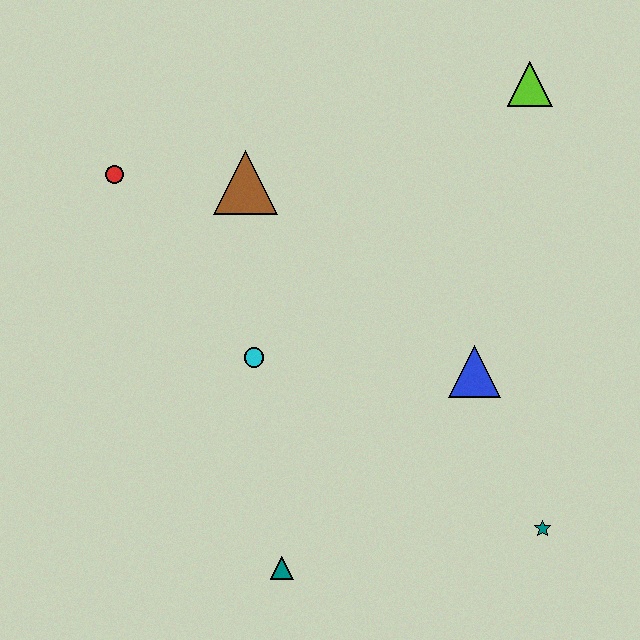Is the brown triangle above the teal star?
Yes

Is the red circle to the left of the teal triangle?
Yes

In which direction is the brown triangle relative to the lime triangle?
The brown triangle is to the left of the lime triangle.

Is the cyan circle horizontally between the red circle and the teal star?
Yes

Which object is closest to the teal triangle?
The cyan circle is closest to the teal triangle.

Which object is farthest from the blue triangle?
The red circle is farthest from the blue triangle.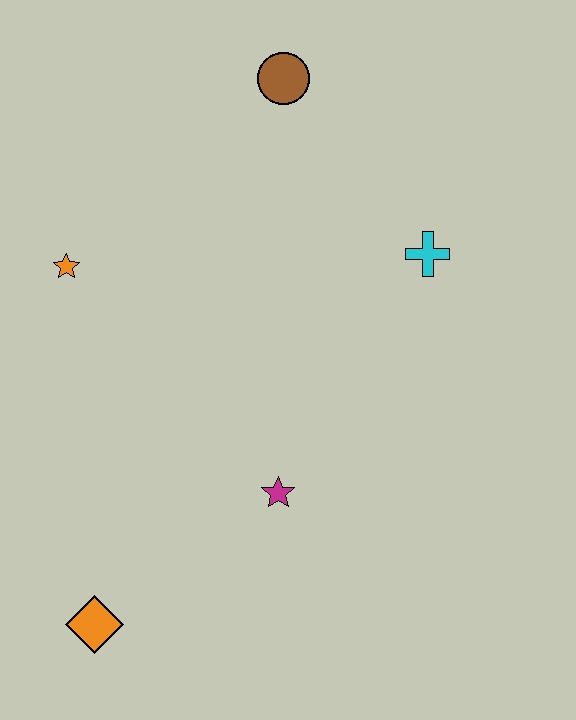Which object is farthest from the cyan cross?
The orange diamond is farthest from the cyan cross.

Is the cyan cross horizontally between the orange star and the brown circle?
No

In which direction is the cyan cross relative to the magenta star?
The cyan cross is above the magenta star.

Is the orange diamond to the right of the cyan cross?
No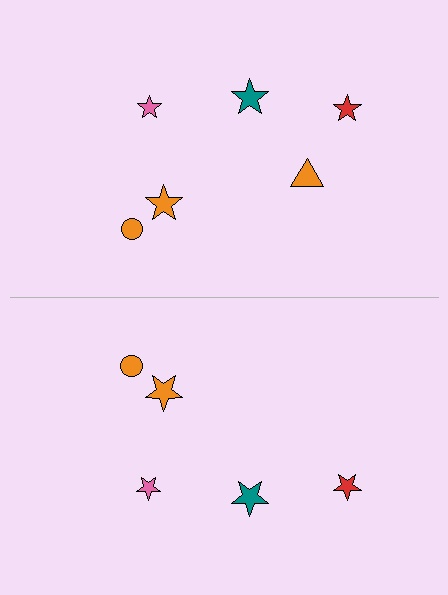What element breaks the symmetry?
A orange triangle is missing from the bottom side.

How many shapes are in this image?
There are 11 shapes in this image.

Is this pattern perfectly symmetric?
No, the pattern is not perfectly symmetric. A orange triangle is missing from the bottom side.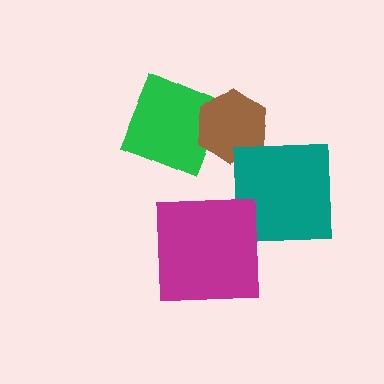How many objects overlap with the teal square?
0 objects overlap with the teal square.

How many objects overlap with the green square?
1 object overlaps with the green square.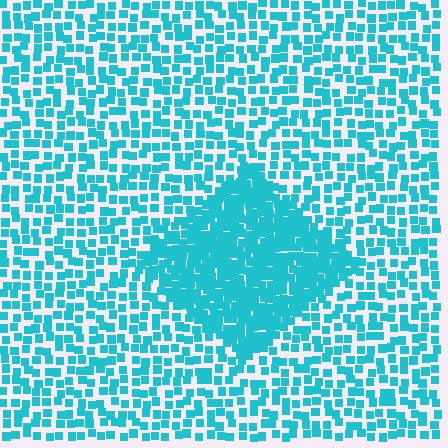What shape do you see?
I see a diamond.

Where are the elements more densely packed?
The elements are more densely packed inside the diamond boundary.